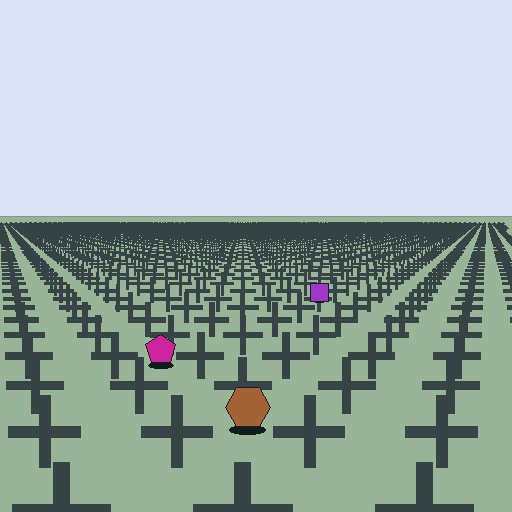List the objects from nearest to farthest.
From nearest to farthest: the brown hexagon, the magenta pentagon, the purple square.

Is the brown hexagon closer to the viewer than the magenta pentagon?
Yes. The brown hexagon is closer — you can tell from the texture gradient: the ground texture is coarser near it.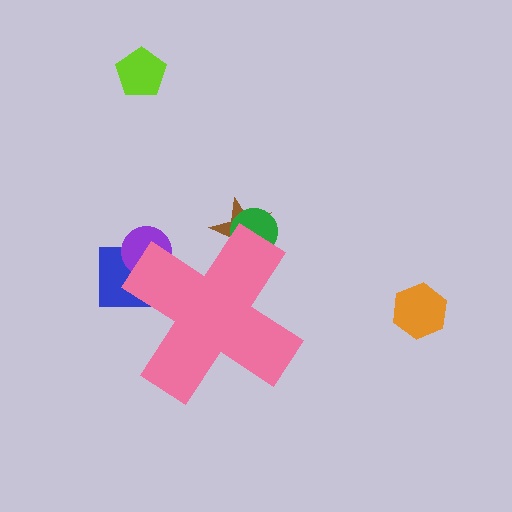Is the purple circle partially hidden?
Yes, the purple circle is partially hidden behind the pink cross.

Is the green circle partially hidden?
Yes, the green circle is partially hidden behind the pink cross.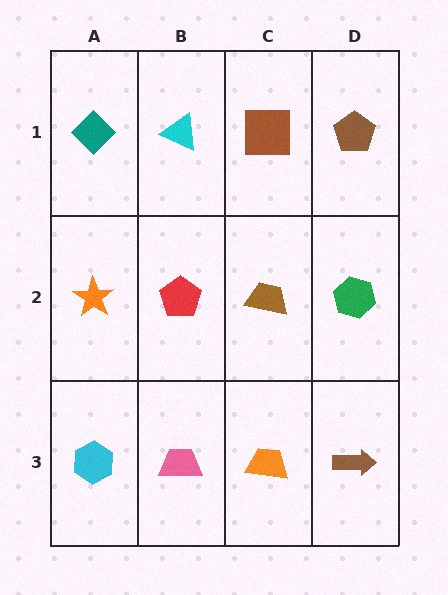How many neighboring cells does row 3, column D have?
2.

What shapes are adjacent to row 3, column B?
A red pentagon (row 2, column B), a cyan hexagon (row 3, column A), an orange trapezoid (row 3, column C).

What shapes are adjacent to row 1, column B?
A red pentagon (row 2, column B), a teal diamond (row 1, column A), a brown square (row 1, column C).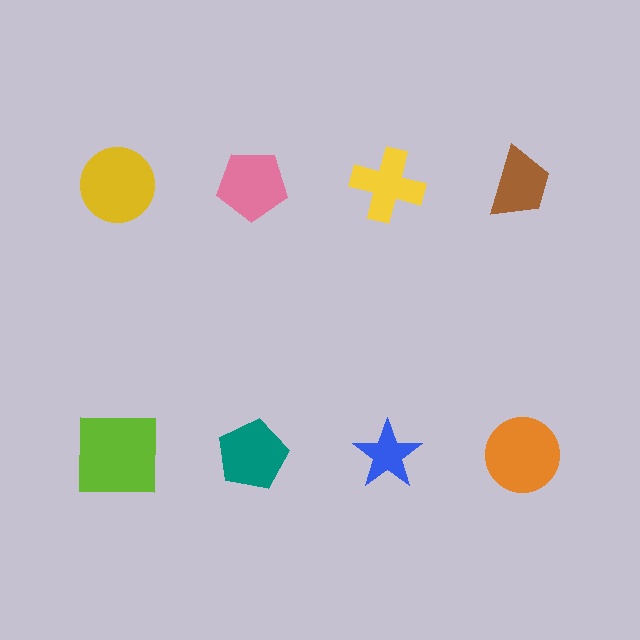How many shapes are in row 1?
4 shapes.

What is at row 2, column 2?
A teal pentagon.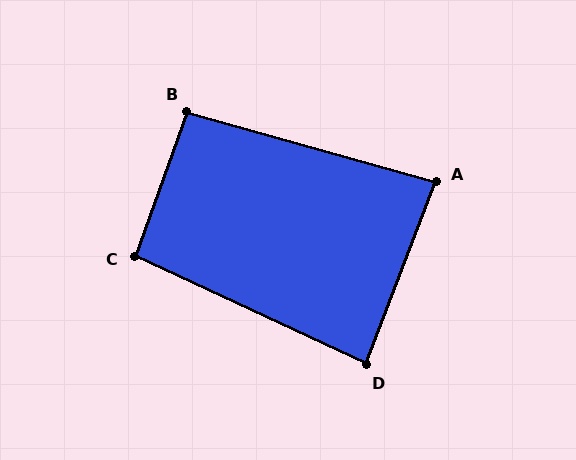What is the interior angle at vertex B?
Approximately 94 degrees (approximately right).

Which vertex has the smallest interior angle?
A, at approximately 85 degrees.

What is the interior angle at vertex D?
Approximately 86 degrees (approximately right).